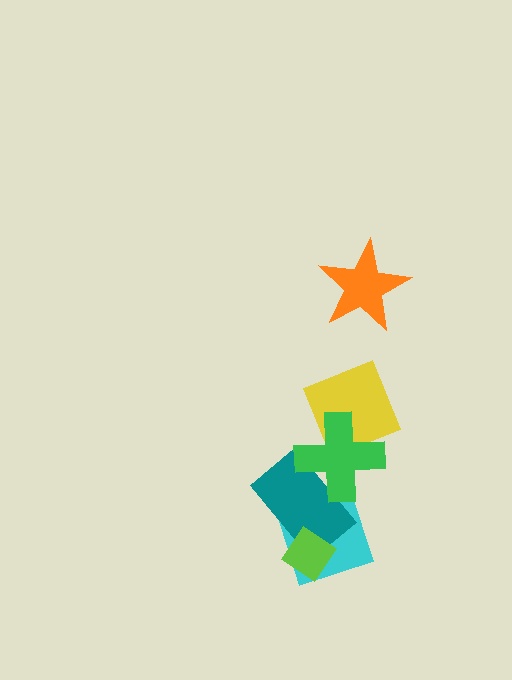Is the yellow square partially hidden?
Yes, it is partially covered by another shape.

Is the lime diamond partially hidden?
No, no other shape covers it.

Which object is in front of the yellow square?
The green cross is in front of the yellow square.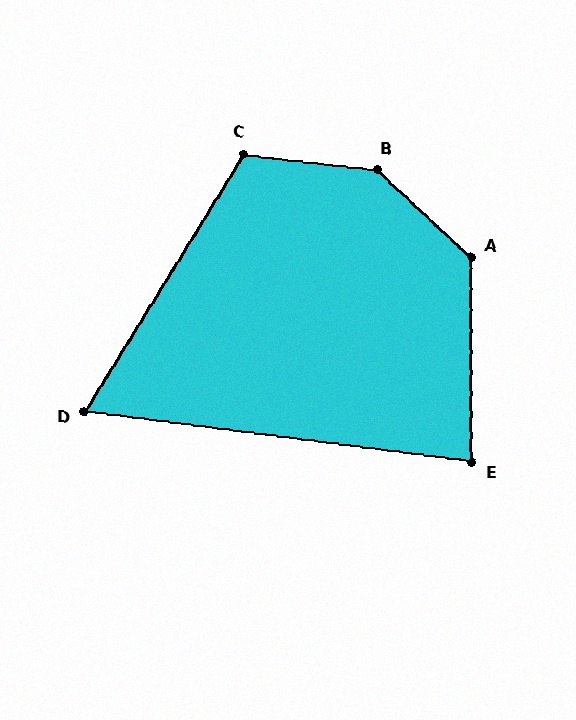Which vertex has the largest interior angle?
B, at approximately 143 degrees.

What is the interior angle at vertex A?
Approximately 133 degrees (obtuse).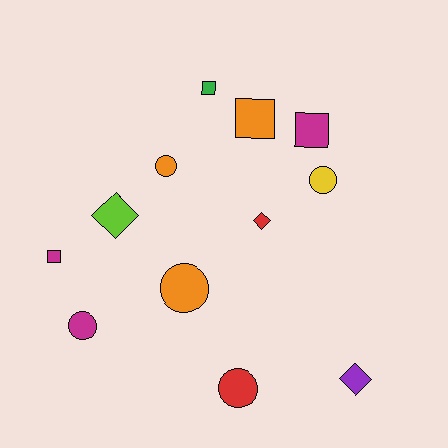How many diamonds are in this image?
There are 3 diamonds.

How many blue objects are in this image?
There are no blue objects.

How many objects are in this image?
There are 12 objects.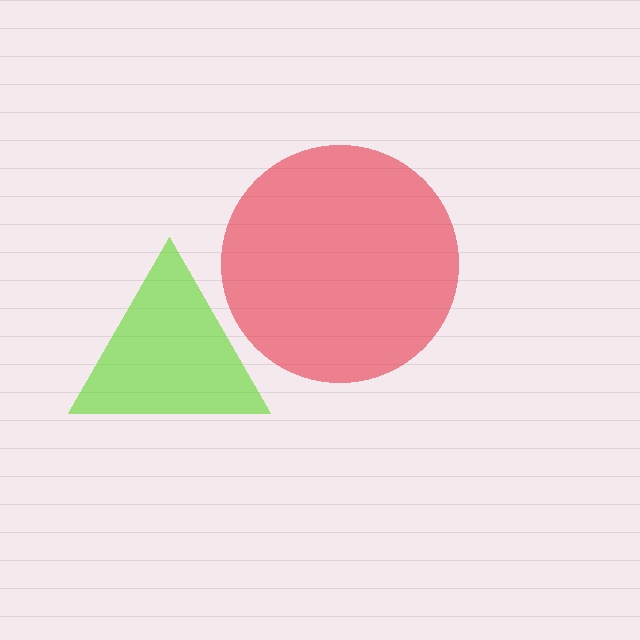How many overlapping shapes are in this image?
There are 2 overlapping shapes in the image.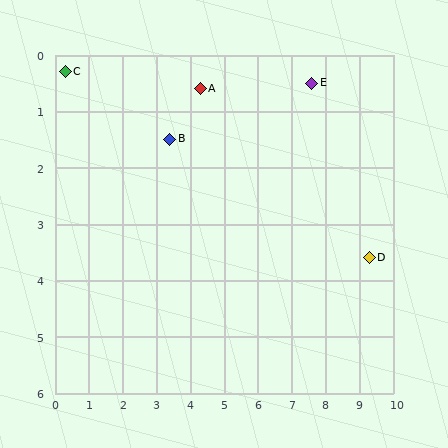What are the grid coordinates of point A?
Point A is at approximately (4.3, 0.6).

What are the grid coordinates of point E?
Point E is at approximately (7.6, 0.5).